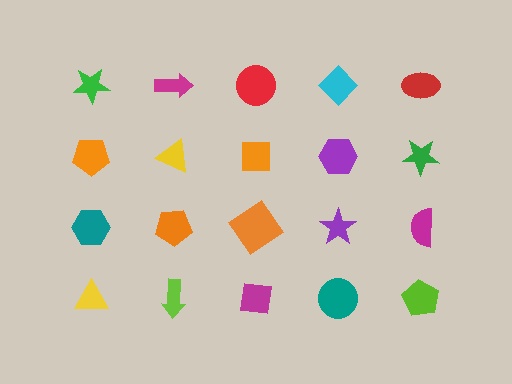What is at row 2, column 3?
An orange square.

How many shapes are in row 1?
5 shapes.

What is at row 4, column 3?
A magenta square.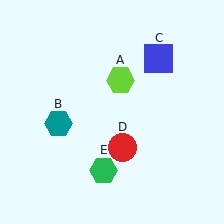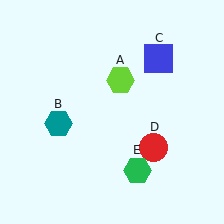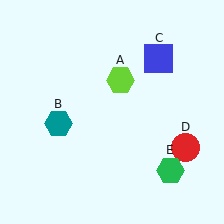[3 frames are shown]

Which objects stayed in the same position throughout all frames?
Lime hexagon (object A) and teal hexagon (object B) and blue square (object C) remained stationary.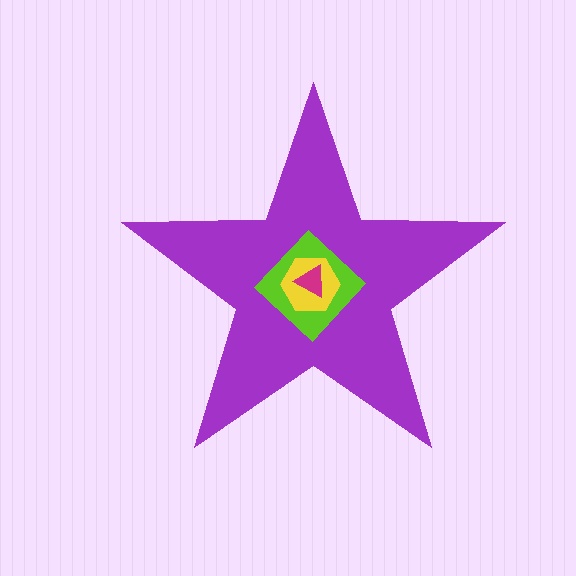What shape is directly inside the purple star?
The lime diamond.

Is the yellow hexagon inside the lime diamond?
Yes.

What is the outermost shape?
The purple star.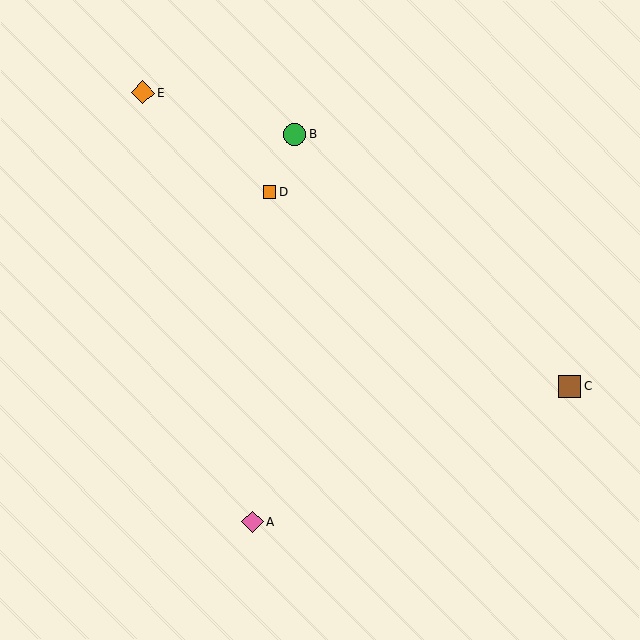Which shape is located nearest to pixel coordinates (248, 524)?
The pink diamond (labeled A) at (253, 522) is nearest to that location.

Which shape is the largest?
The orange diamond (labeled E) is the largest.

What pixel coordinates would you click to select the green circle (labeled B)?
Click at (294, 134) to select the green circle B.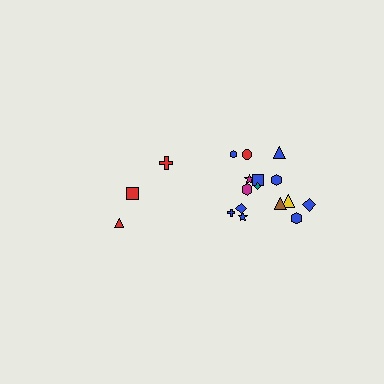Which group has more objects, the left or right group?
The right group.